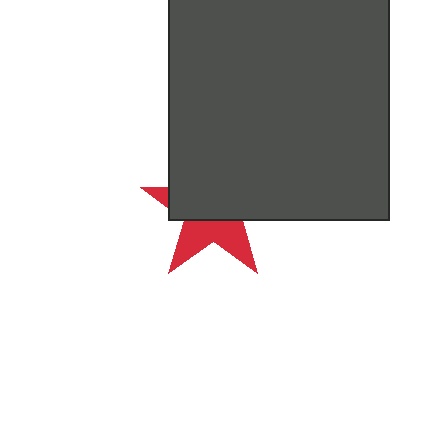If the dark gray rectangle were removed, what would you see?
You would see the complete red star.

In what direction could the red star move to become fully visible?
The red star could move down. That would shift it out from behind the dark gray rectangle entirely.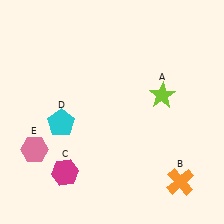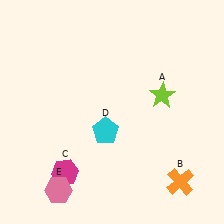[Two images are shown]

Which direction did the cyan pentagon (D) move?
The cyan pentagon (D) moved right.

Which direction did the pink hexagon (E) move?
The pink hexagon (E) moved down.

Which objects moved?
The objects that moved are: the cyan pentagon (D), the pink hexagon (E).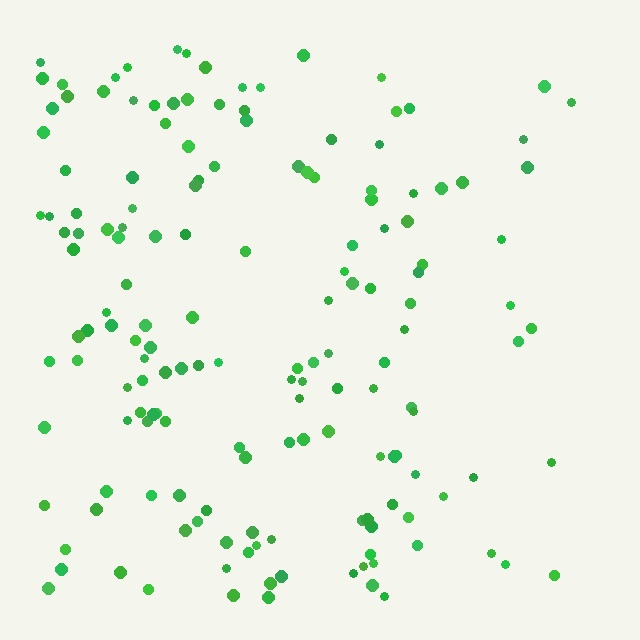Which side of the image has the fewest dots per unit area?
The right.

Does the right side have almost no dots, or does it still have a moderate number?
Still a moderate number, just noticeably fewer than the left.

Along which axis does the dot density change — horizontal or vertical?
Horizontal.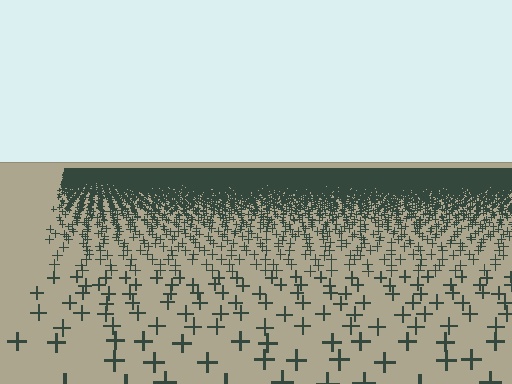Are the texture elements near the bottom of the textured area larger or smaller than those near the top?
Larger. Near the bottom, elements are closer to the viewer and appear at a bigger on-screen size.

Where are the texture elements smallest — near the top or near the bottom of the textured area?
Near the top.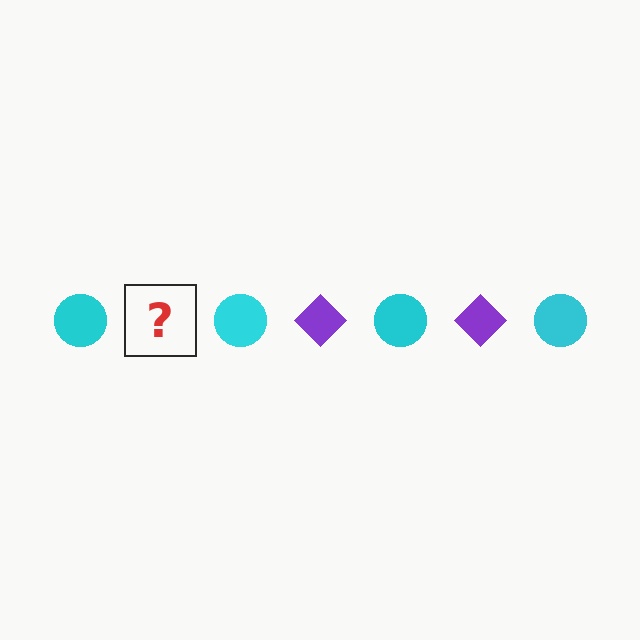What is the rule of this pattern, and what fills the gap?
The rule is that the pattern alternates between cyan circle and purple diamond. The gap should be filled with a purple diamond.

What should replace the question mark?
The question mark should be replaced with a purple diamond.